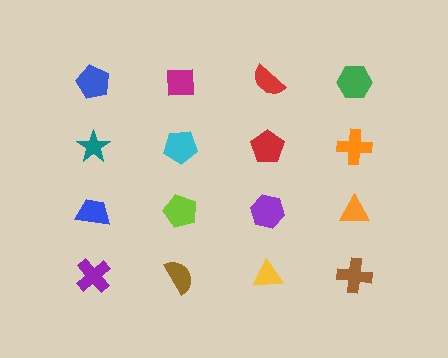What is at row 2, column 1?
A teal star.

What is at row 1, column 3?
A red semicircle.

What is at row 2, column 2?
A cyan pentagon.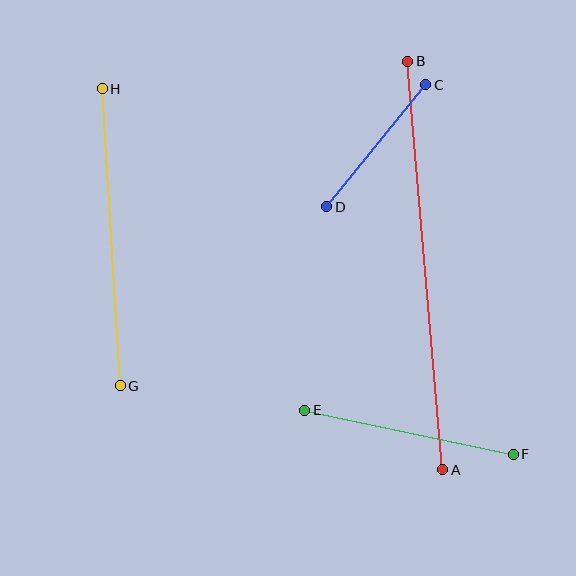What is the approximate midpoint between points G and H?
The midpoint is at approximately (111, 237) pixels.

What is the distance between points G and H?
The distance is approximately 298 pixels.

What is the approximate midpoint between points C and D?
The midpoint is at approximately (376, 146) pixels.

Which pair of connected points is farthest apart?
Points A and B are farthest apart.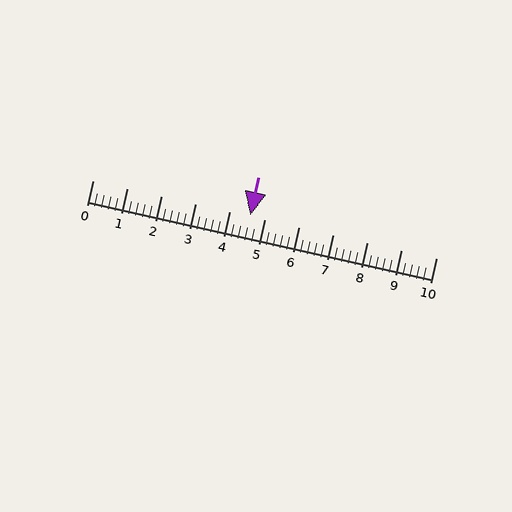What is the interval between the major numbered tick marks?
The major tick marks are spaced 1 units apart.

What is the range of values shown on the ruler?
The ruler shows values from 0 to 10.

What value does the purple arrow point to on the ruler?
The purple arrow points to approximately 4.6.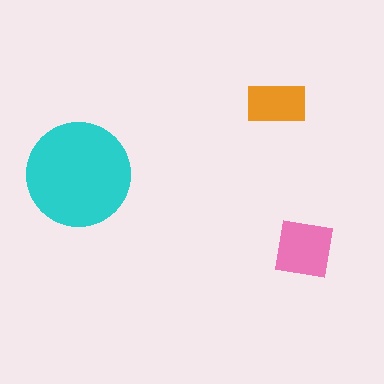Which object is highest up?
The orange rectangle is topmost.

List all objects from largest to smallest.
The cyan circle, the pink square, the orange rectangle.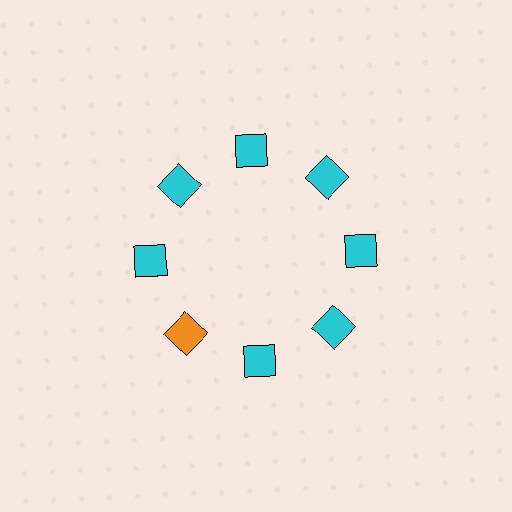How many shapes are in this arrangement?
There are 8 shapes arranged in a ring pattern.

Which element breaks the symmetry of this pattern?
The orange square at roughly the 8 o'clock position breaks the symmetry. All other shapes are cyan squares.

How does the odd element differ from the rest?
It has a different color: orange instead of cyan.